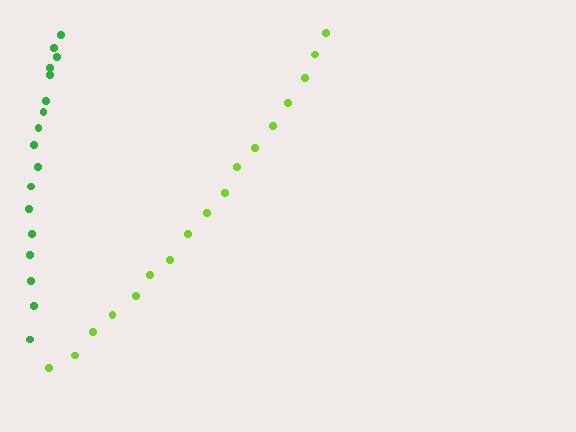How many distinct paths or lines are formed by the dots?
There are 2 distinct paths.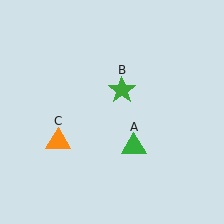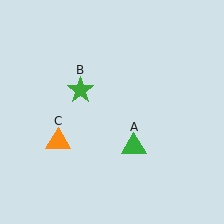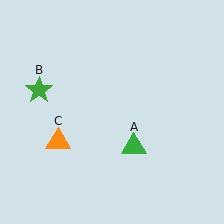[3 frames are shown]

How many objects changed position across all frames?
1 object changed position: green star (object B).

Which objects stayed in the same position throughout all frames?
Green triangle (object A) and orange triangle (object C) remained stationary.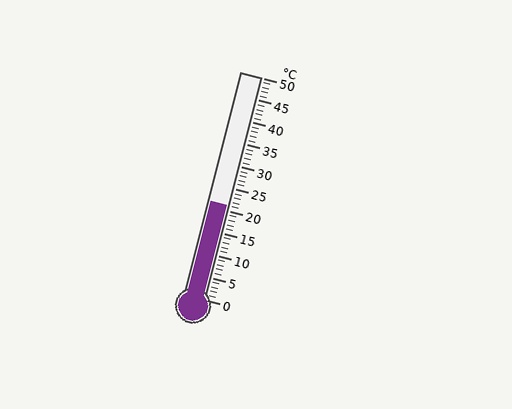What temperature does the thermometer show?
The thermometer shows approximately 21°C.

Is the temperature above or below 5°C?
The temperature is above 5°C.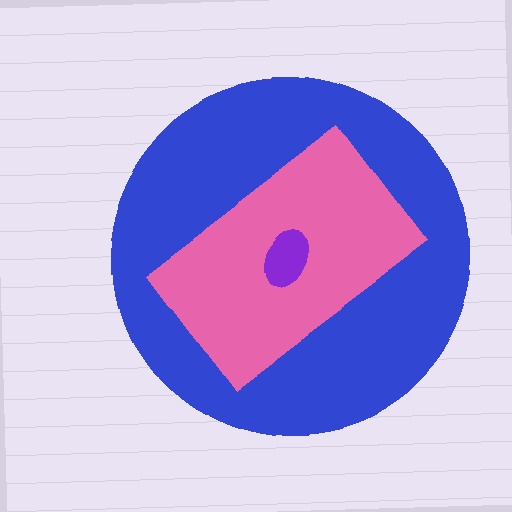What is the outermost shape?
The blue circle.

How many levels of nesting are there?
3.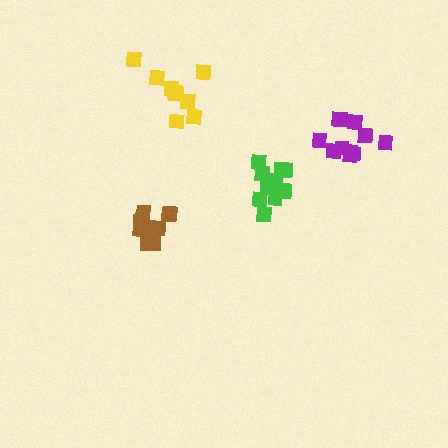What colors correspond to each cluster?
The clusters are colored: purple, brown, green, yellow.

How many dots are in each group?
Group 1: 11 dots, Group 2: 10 dots, Group 3: 13 dots, Group 4: 9 dots (43 total).